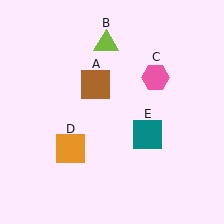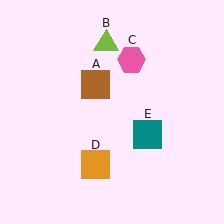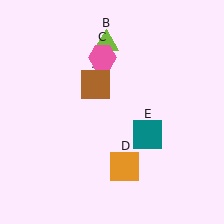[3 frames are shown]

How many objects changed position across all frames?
2 objects changed position: pink hexagon (object C), orange square (object D).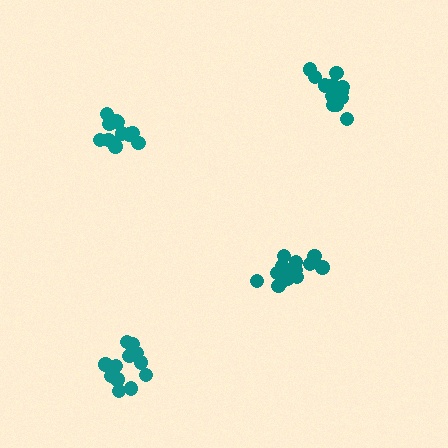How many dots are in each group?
Group 1: 13 dots, Group 2: 12 dots, Group 3: 17 dots, Group 4: 14 dots (56 total).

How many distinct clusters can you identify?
There are 4 distinct clusters.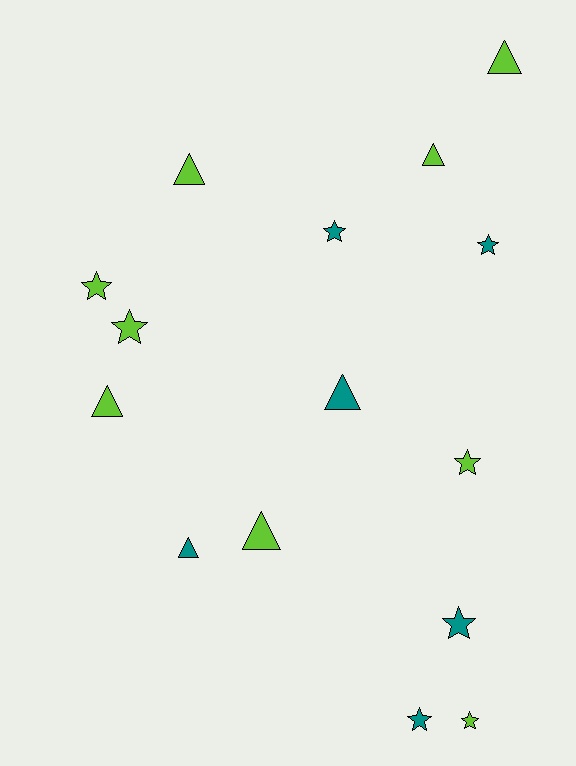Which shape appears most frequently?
Star, with 8 objects.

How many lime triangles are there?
There are 5 lime triangles.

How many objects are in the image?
There are 15 objects.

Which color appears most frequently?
Lime, with 9 objects.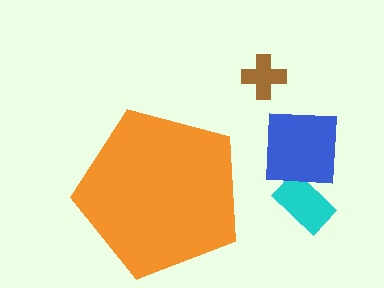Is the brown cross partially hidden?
No, the brown cross is fully visible.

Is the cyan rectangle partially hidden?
No, the cyan rectangle is fully visible.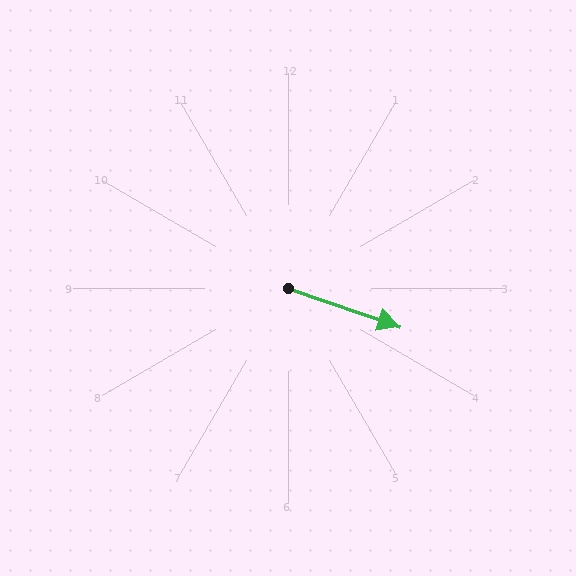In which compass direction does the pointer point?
East.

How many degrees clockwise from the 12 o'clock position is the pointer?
Approximately 109 degrees.